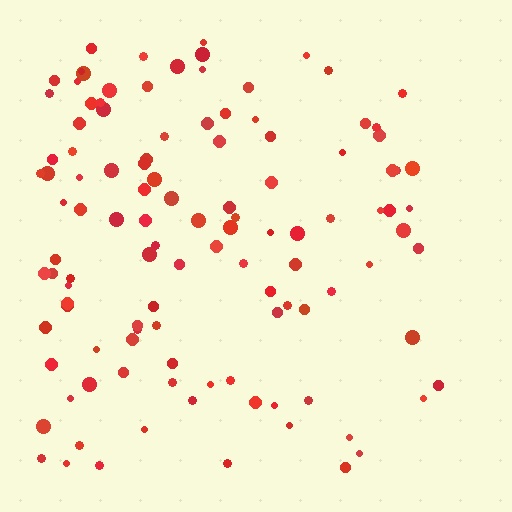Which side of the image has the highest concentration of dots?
The left.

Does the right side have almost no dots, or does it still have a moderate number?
Still a moderate number, just noticeably fewer than the left.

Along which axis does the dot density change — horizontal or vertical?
Horizontal.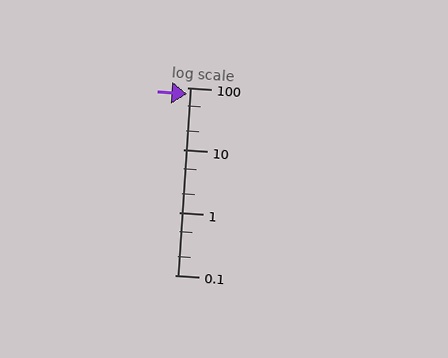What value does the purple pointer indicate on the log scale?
The pointer indicates approximately 80.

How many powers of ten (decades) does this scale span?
The scale spans 3 decades, from 0.1 to 100.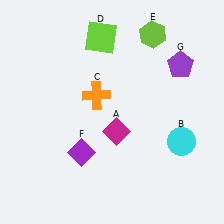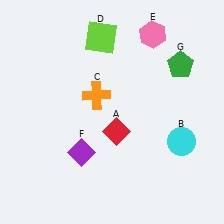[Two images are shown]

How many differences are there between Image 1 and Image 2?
There are 3 differences between the two images.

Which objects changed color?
A changed from magenta to red. E changed from lime to pink. G changed from purple to green.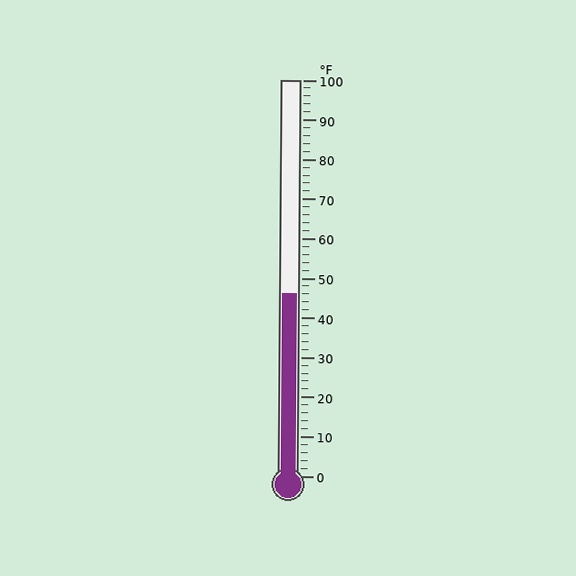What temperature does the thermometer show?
The thermometer shows approximately 46°F.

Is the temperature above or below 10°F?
The temperature is above 10°F.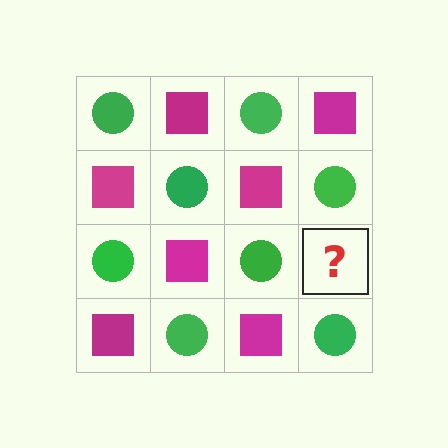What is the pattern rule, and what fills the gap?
The rule is that it alternates green circle and magenta square in a checkerboard pattern. The gap should be filled with a magenta square.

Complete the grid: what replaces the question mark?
The question mark should be replaced with a magenta square.